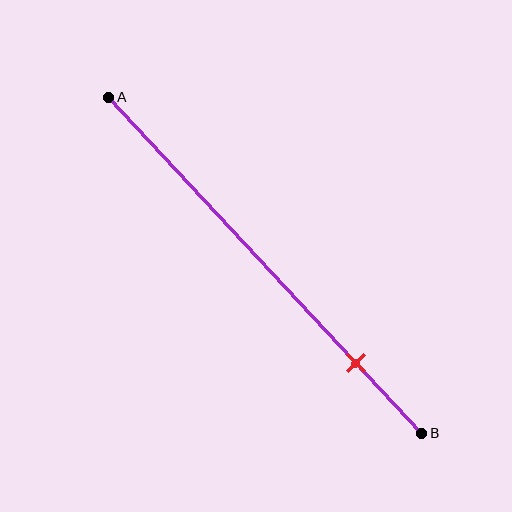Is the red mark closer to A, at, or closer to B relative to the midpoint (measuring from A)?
The red mark is closer to point B than the midpoint of segment AB.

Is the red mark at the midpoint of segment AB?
No, the mark is at about 80% from A, not at the 50% midpoint.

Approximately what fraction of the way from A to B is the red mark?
The red mark is approximately 80% of the way from A to B.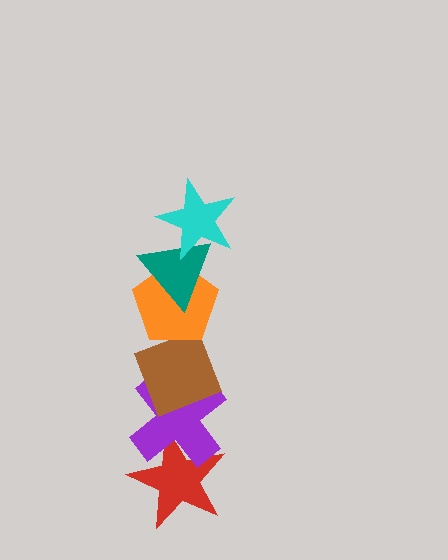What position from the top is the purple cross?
The purple cross is 5th from the top.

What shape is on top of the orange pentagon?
The teal triangle is on top of the orange pentagon.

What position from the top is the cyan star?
The cyan star is 1st from the top.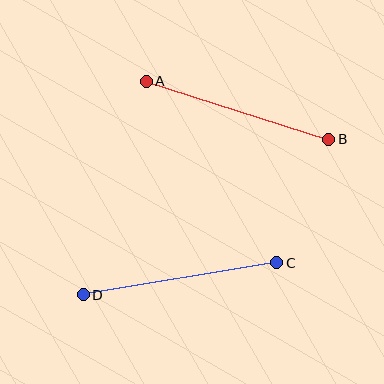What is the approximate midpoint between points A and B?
The midpoint is at approximately (238, 110) pixels.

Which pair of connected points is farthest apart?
Points C and D are farthest apart.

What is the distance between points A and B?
The distance is approximately 191 pixels.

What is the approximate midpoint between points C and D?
The midpoint is at approximately (180, 279) pixels.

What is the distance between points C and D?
The distance is approximately 196 pixels.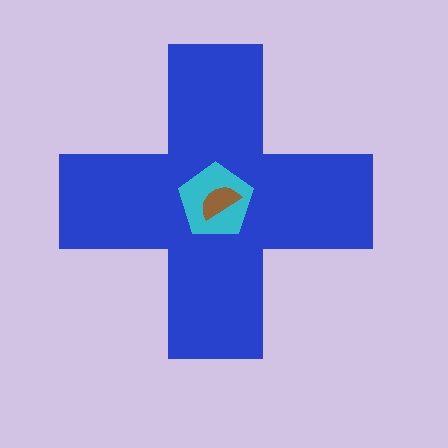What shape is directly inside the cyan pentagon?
The brown semicircle.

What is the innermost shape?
The brown semicircle.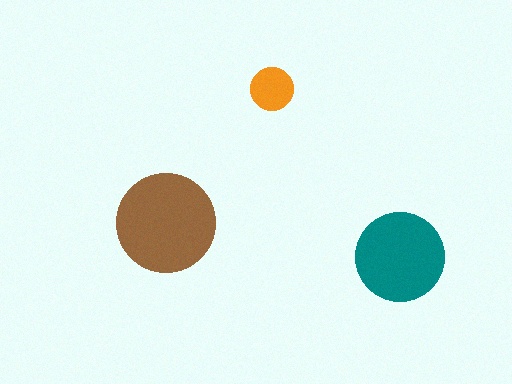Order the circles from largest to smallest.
the brown one, the teal one, the orange one.